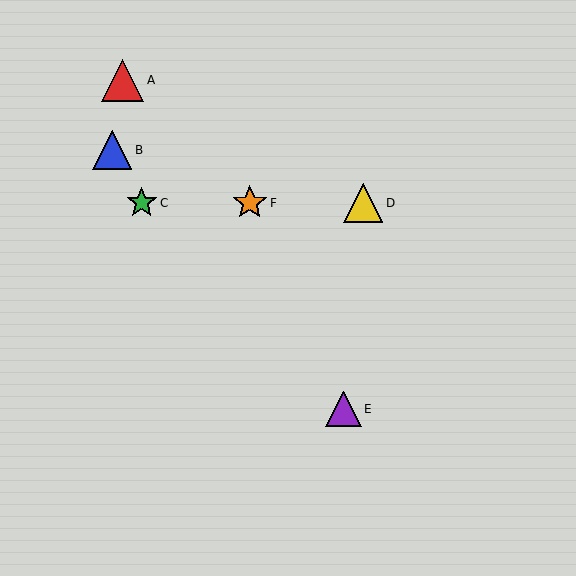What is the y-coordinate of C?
Object C is at y≈203.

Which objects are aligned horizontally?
Objects C, D, F are aligned horizontally.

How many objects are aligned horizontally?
3 objects (C, D, F) are aligned horizontally.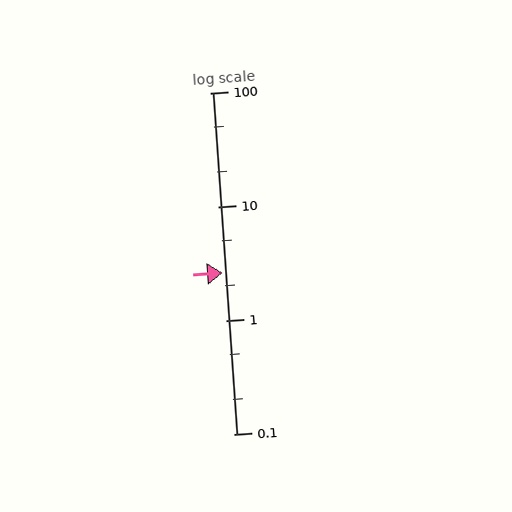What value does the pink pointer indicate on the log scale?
The pointer indicates approximately 2.6.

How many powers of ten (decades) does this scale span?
The scale spans 3 decades, from 0.1 to 100.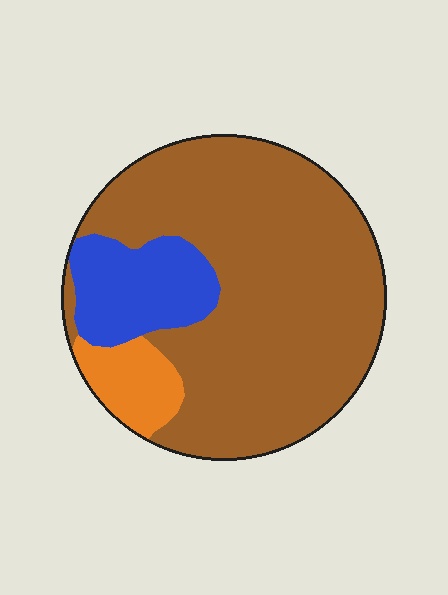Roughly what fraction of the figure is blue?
Blue takes up about one sixth (1/6) of the figure.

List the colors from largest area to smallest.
From largest to smallest: brown, blue, orange.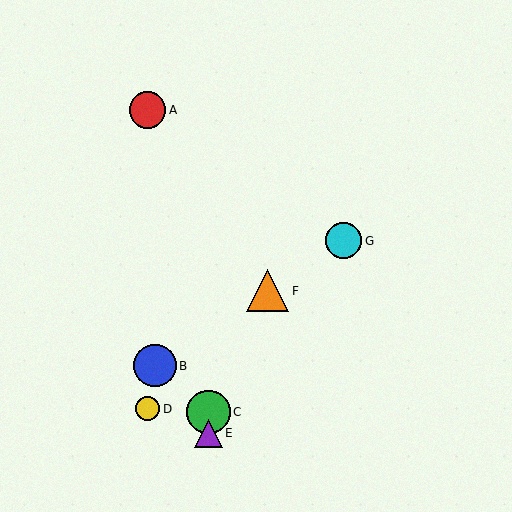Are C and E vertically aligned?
Yes, both are at x≈208.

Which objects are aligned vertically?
Objects C, E are aligned vertically.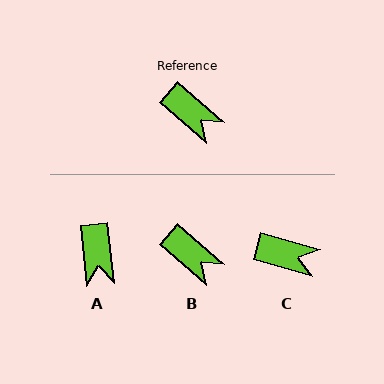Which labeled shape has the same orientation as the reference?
B.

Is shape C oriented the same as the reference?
No, it is off by about 25 degrees.